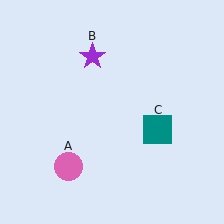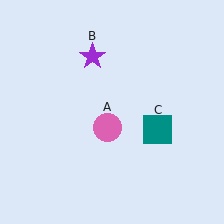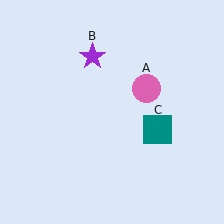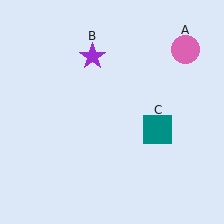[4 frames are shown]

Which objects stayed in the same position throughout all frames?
Purple star (object B) and teal square (object C) remained stationary.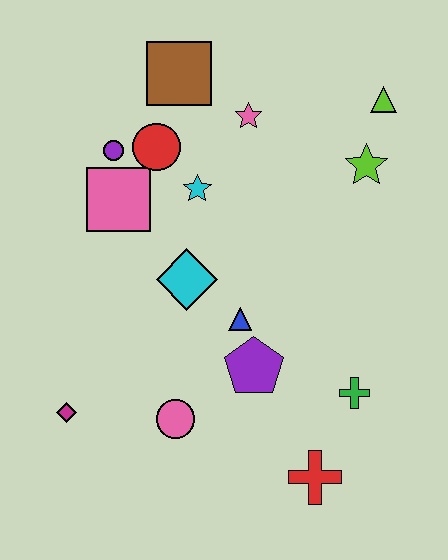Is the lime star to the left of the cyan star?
No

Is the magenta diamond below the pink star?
Yes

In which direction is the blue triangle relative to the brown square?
The blue triangle is below the brown square.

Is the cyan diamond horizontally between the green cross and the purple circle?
Yes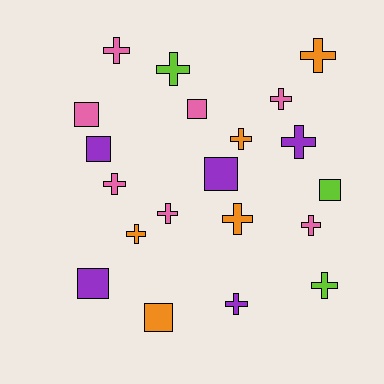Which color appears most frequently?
Pink, with 7 objects.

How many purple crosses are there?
There are 2 purple crosses.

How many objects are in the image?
There are 20 objects.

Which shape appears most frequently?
Cross, with 13 objects.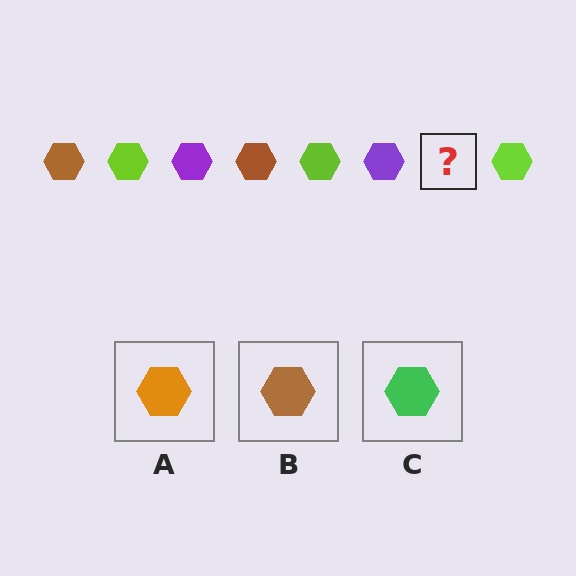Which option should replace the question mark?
Option B.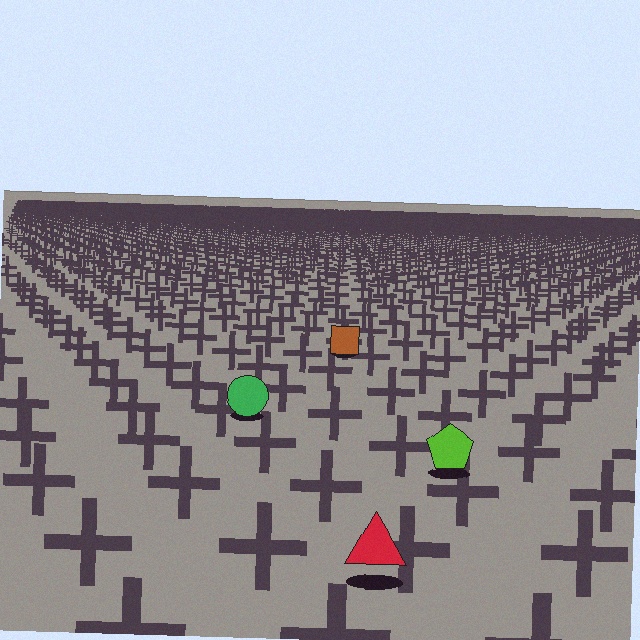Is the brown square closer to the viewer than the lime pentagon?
No. The lime pentagon is closer — you can tell from the texture gradient: the ground texture is coarser near it.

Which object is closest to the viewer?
The red triangle is closest. The texture marks near it are larger and more spread out.